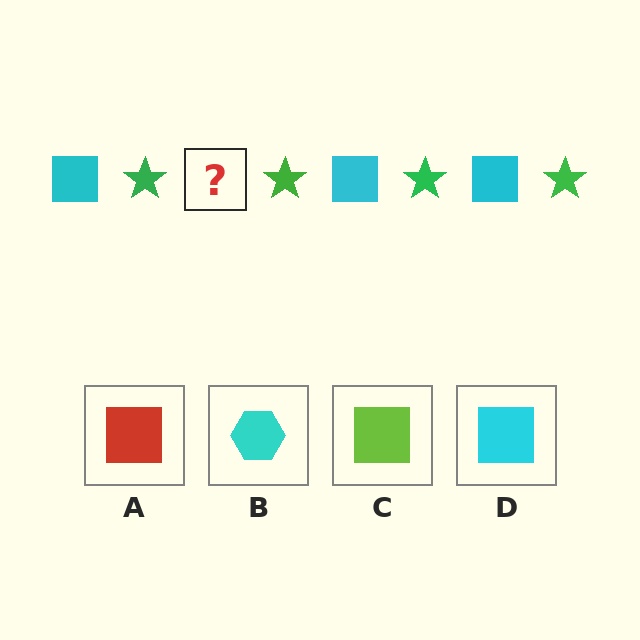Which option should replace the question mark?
Option D.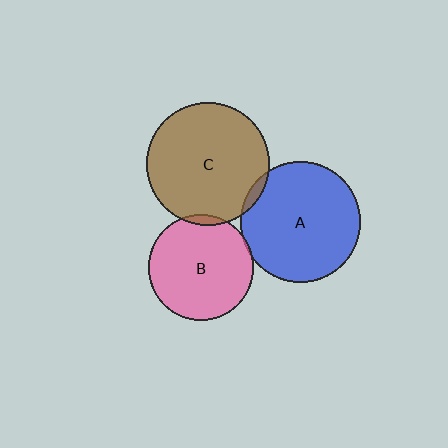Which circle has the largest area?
Circle C (brown).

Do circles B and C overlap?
Yes.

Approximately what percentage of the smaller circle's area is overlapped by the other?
Approximately 5%.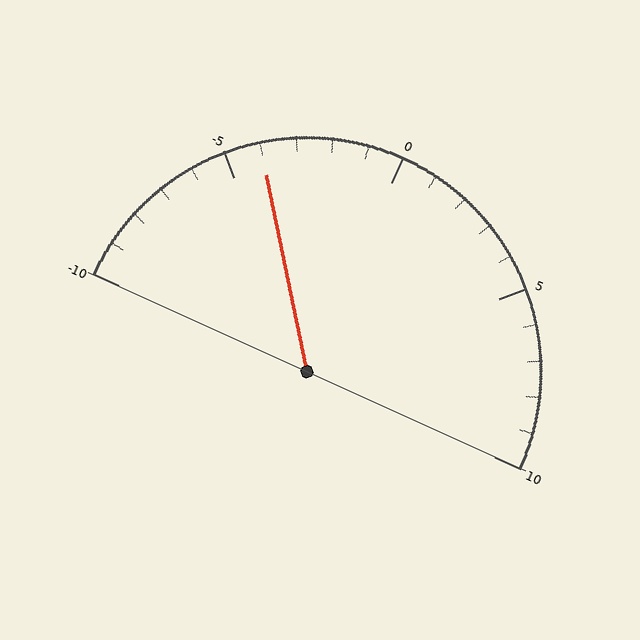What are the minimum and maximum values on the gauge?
The gauge ranges from -10 to 10.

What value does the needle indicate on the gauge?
The needle indicates approximately -4.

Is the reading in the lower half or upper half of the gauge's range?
The reading is in the lower half of the range (-10 to 10).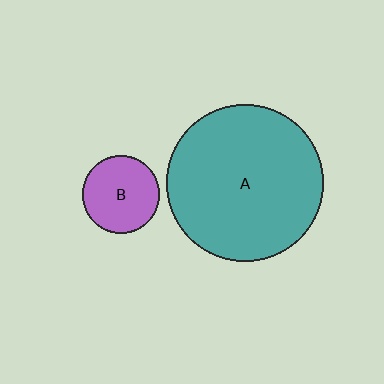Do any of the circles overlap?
No, none of the circles overlap.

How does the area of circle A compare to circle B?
Approximately 4.1 times.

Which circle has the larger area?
Circle A (teal).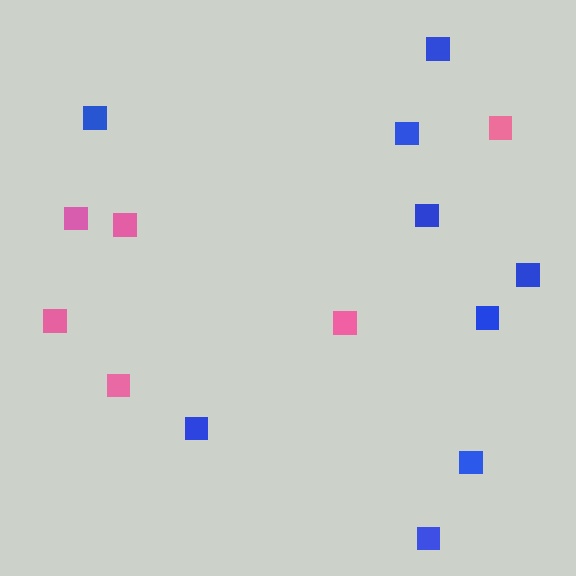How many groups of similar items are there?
There are 2 groups: one group of pink squares (6) and one group of blue squares (9).